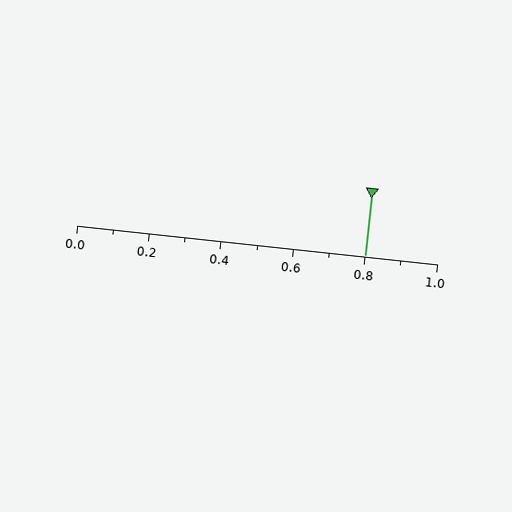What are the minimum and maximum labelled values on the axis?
The axis runs from 0.0 to 1.0.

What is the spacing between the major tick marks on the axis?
The major ticks are spaced 0.2 apart.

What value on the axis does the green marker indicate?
The marker indicates approximately 0.8.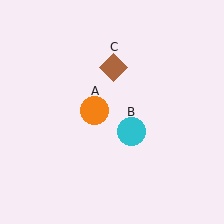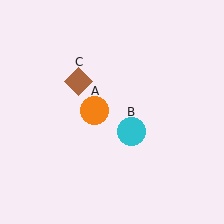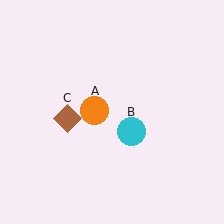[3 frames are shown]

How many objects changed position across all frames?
1 object changed position: brown diamond (object C).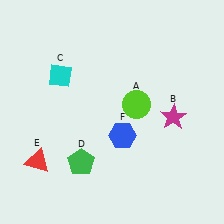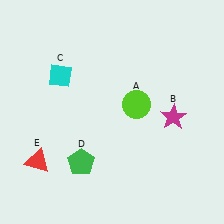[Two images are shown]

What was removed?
The blue hexagon (F) was removed in Image 2.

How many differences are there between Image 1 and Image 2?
There is 1 difference between the two images.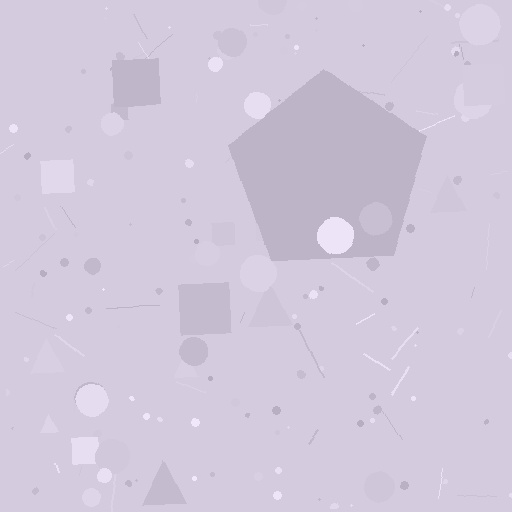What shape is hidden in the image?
A pentagon is hidden in the image.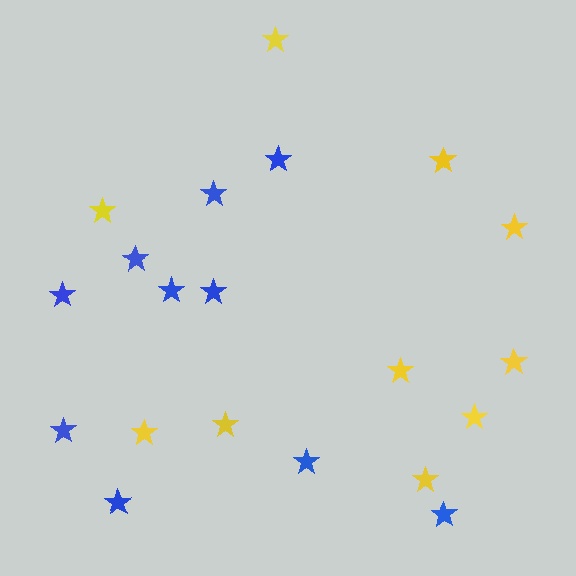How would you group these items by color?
There are 2 groups: one group of blue stars (10) and one group of yellow stars (10).